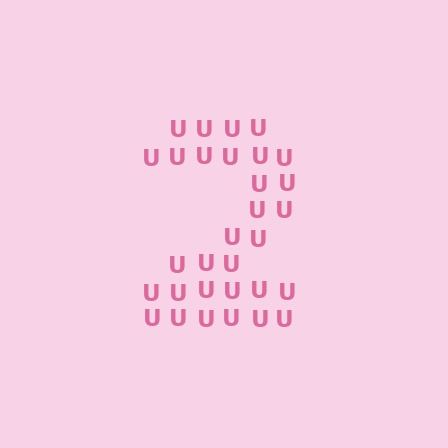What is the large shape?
The large shape is the digit 2.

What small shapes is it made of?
It is made of small letter U's.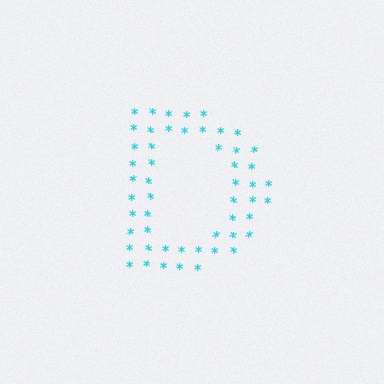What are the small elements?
The small elements are asterisks.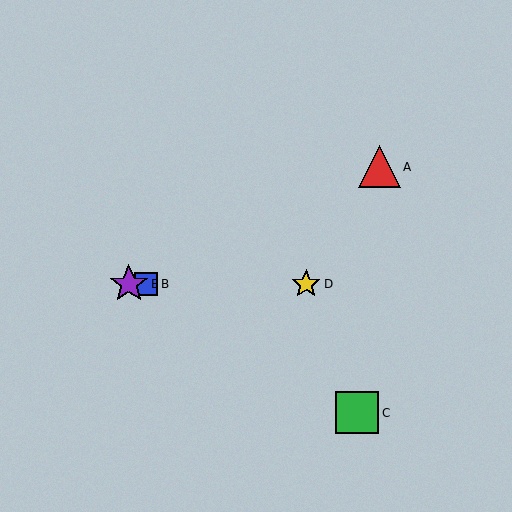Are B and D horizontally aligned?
Yes, both are at y≈284.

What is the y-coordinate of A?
Object A is at y≈167.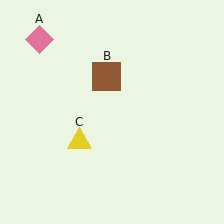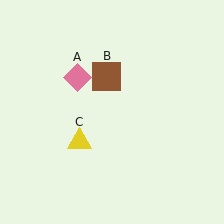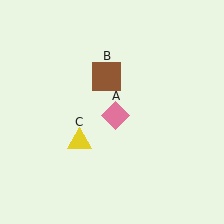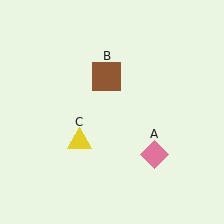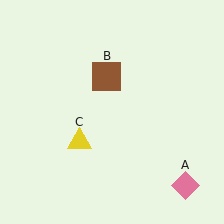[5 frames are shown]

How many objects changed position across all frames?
1 object changed position: pink diamond (object A).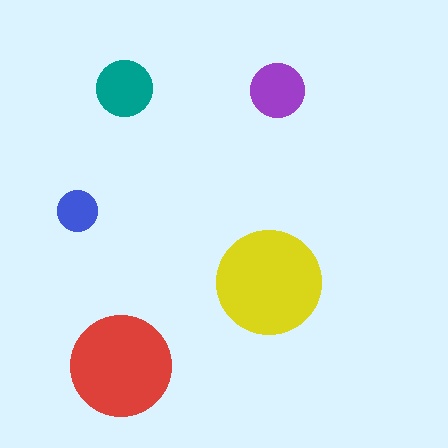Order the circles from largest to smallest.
the yellow one, the red one, the teal one, the purple one, the blue one.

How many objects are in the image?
There are 5 objects in the image.